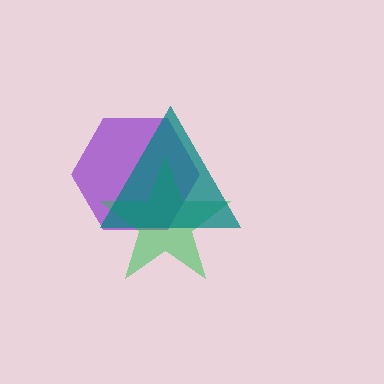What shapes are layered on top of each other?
The layered shapes are: a purple hexagon, a green star, a teal triangle.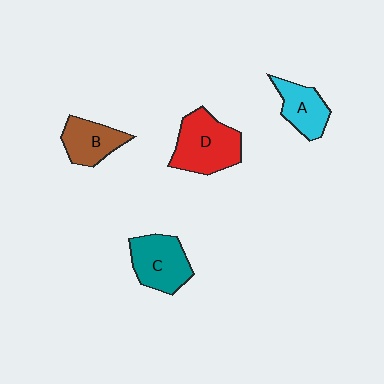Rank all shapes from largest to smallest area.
From largest to smallest: D (red), C (teal), B (brown), A (cyan).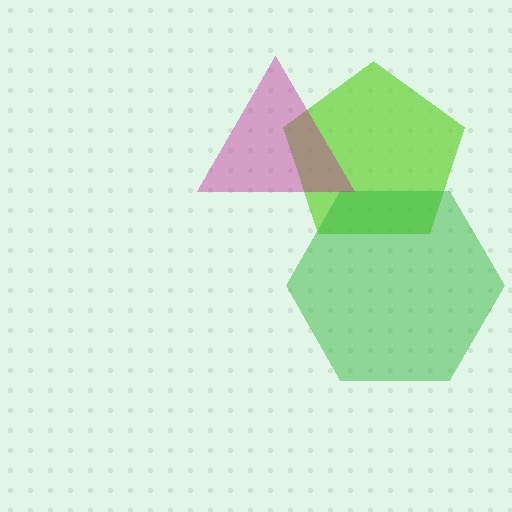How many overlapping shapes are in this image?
There are 3 overlapping shapes in the image.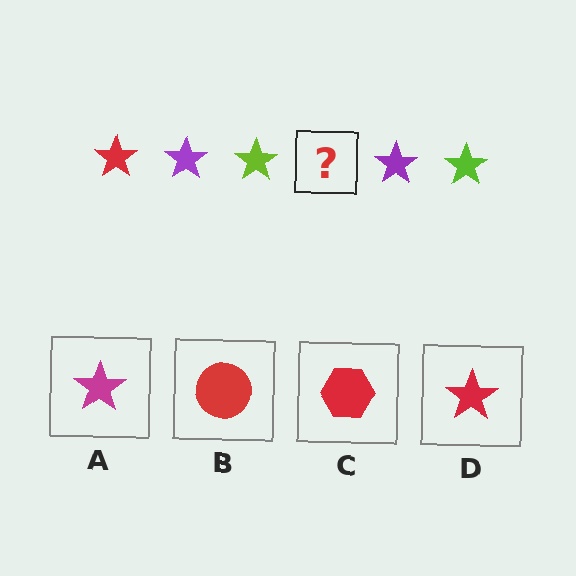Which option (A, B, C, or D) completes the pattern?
D.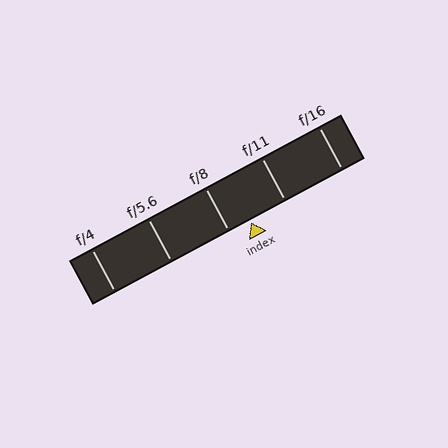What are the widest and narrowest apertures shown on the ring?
The widest aperture shown is f/4 and the narrowest is f/16.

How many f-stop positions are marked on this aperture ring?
There are 5 f-stop positions marked.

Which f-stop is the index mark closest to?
The index mark is closest to f/8.